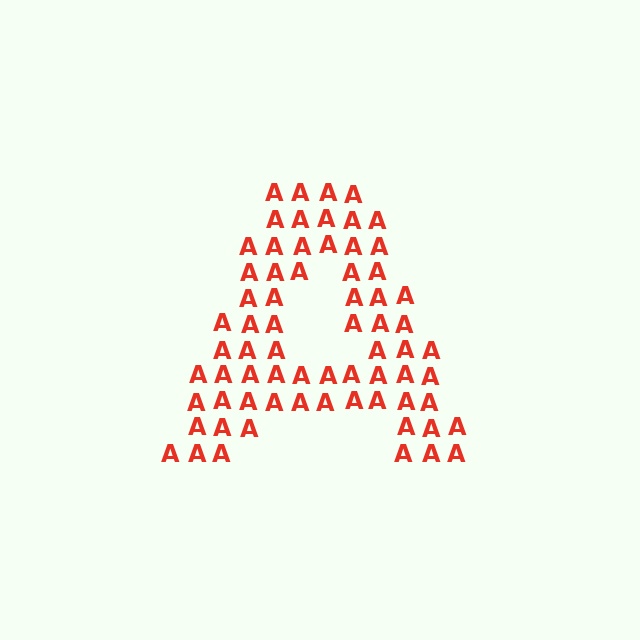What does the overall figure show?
The overall figure shows the letter A.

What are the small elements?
The small elements are letter A's.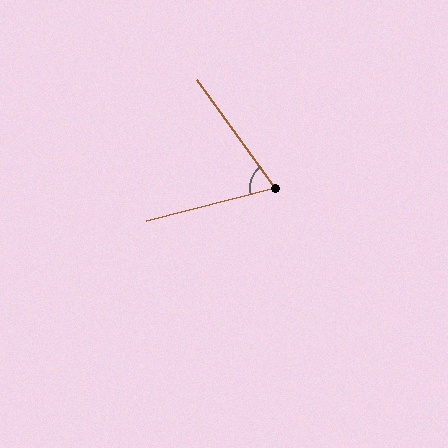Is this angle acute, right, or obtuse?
It is acute.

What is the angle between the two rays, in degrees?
Approximately 69 degrees.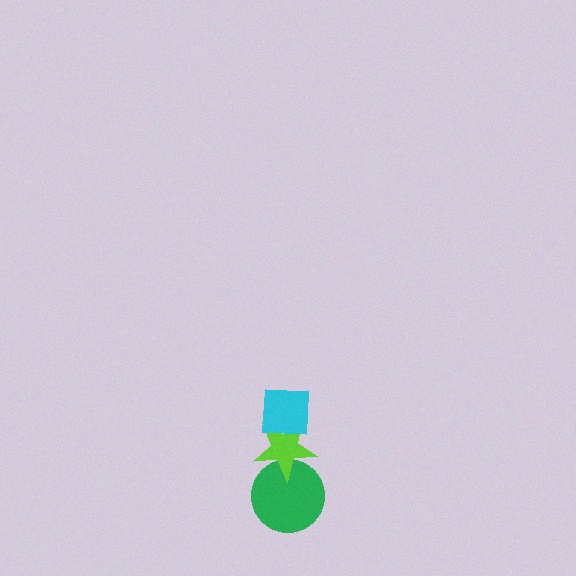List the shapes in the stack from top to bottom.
From top to bottom: the cyan square, the lime star, the green circle.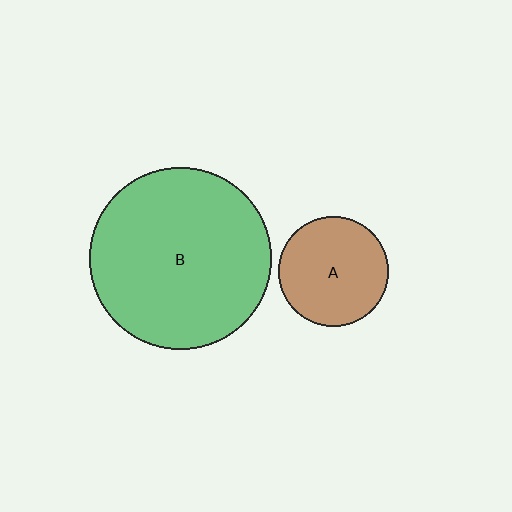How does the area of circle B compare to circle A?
Approximately 2.7 times.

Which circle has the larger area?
Circle B (green).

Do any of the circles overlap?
No, none of the circles overlap.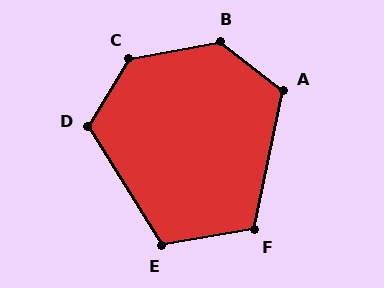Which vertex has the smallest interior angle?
F, at approximately 112 degrees.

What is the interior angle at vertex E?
Approximately 112 degrees (obtuse).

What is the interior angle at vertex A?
Approximately 116 degrees (obtuse).